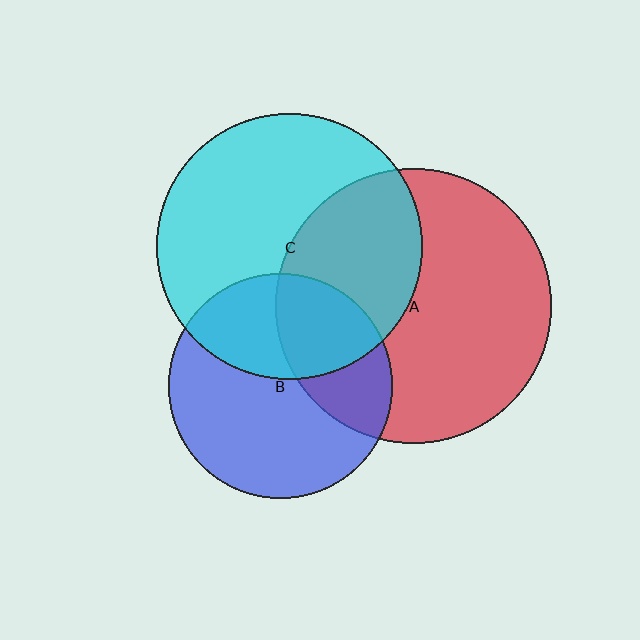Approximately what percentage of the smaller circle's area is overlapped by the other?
Approximately 40%.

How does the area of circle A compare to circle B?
Approximately 1.5 times.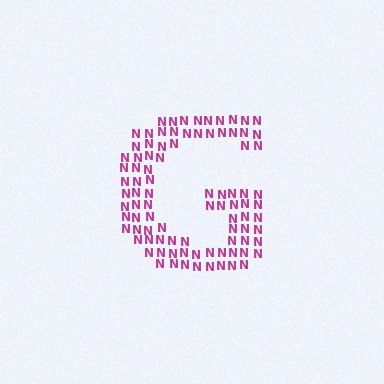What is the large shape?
The large shape is the letter G.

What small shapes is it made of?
It is made of small letter N's.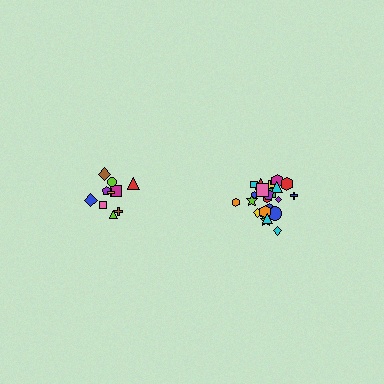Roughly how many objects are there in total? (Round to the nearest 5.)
Roughly 35 objects in total.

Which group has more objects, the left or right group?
The right group.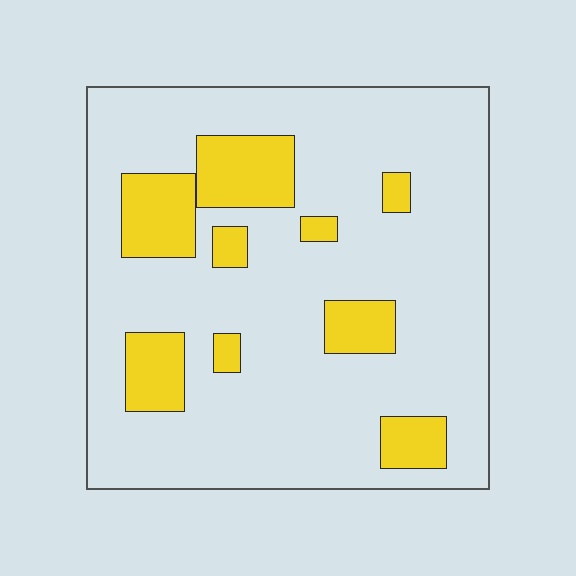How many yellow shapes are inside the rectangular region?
9.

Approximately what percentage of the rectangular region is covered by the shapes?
Approximately 20%.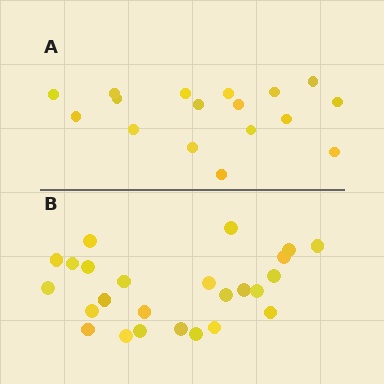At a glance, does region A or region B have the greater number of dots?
Region B (the bottom region) has more dots.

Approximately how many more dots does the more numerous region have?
Region B has roughly 8 or so more dots than region A.